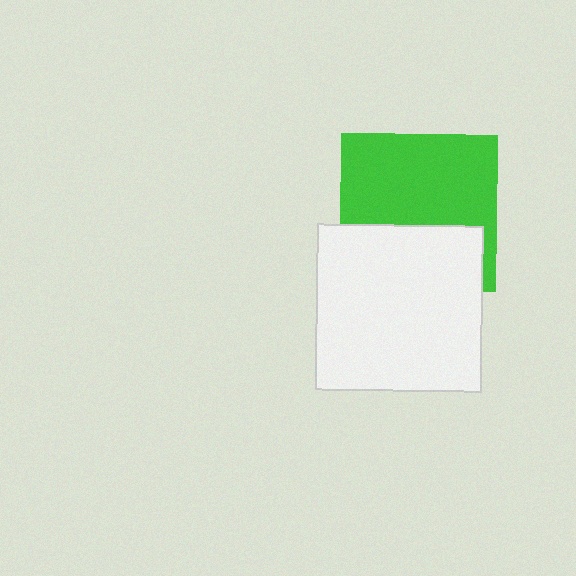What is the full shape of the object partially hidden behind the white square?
The partially hidden object is a green square.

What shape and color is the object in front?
The object in front is a white square.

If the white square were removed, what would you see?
You would see the complete green square.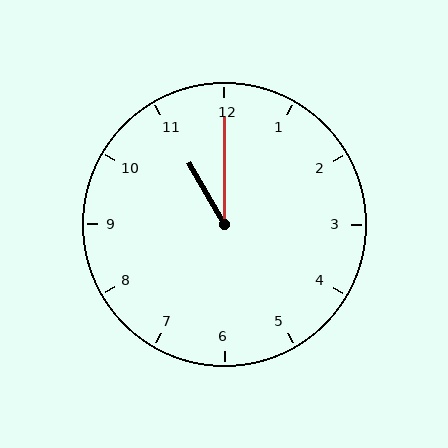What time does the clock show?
11:00.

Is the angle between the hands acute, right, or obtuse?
It is acute.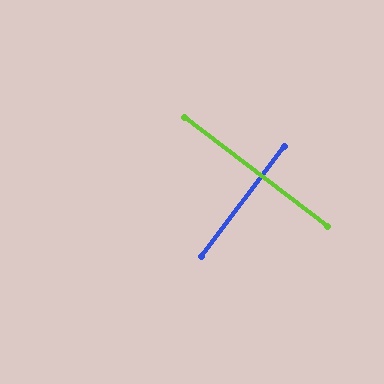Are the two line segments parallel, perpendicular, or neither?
Perpendicular — they meet at approximately 89°.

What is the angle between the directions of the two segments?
Approximately 89 degrees.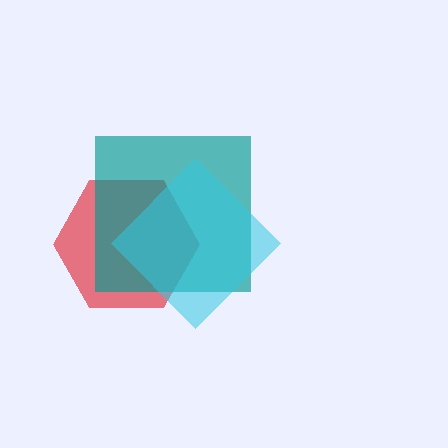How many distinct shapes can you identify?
There are 3 distinct shapes: a red hexagon, a teal square, a cyan diamond.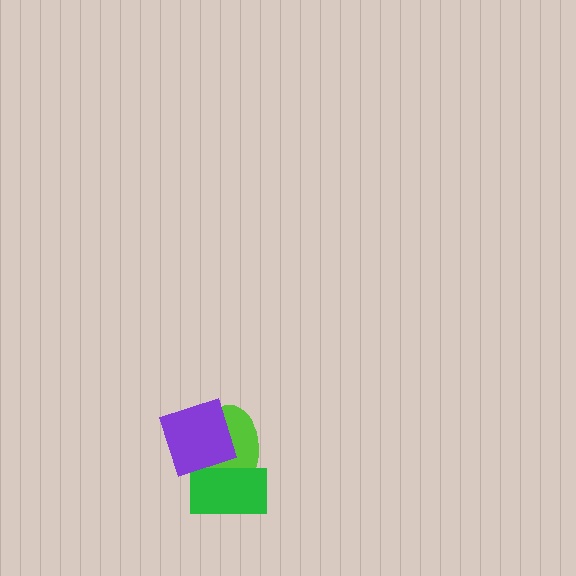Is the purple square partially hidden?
No, no other shape covers it.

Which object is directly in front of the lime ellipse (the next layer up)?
The green rectangle is directly in front of the lime ellipse.